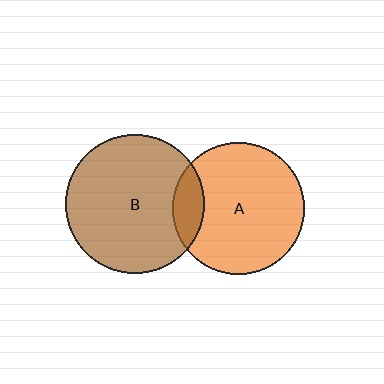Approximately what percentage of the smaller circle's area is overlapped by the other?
Approximately 15%.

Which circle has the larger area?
Circle B (brown).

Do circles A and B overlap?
Yes.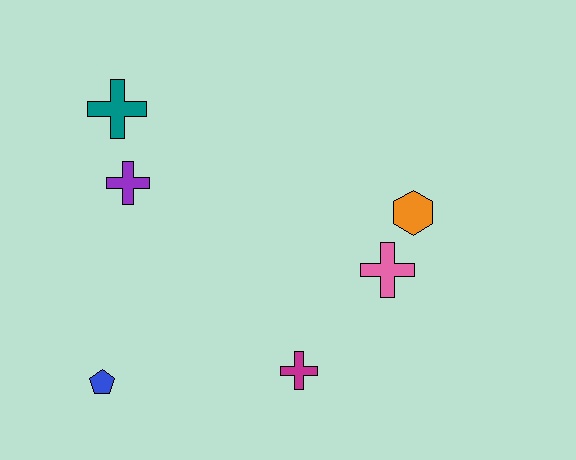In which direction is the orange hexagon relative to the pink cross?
The orange hexagon is above the pink cross.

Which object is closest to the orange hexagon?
The pink cross is closest to the orange hexagon.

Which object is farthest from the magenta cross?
The teal cross is farthest from the magenta cross.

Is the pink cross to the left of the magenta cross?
No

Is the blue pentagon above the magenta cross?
No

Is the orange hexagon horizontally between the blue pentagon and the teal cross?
No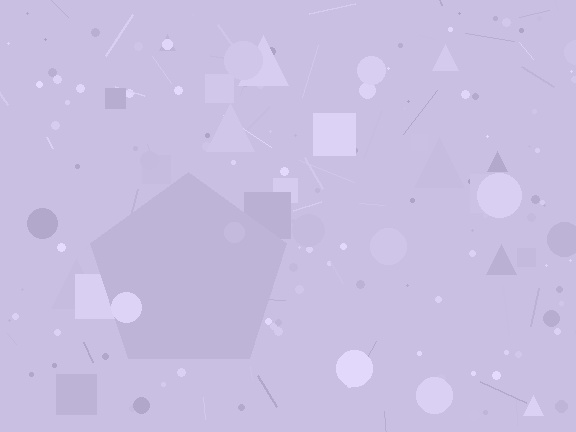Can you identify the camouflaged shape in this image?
The camouflaged shape is a pentagon.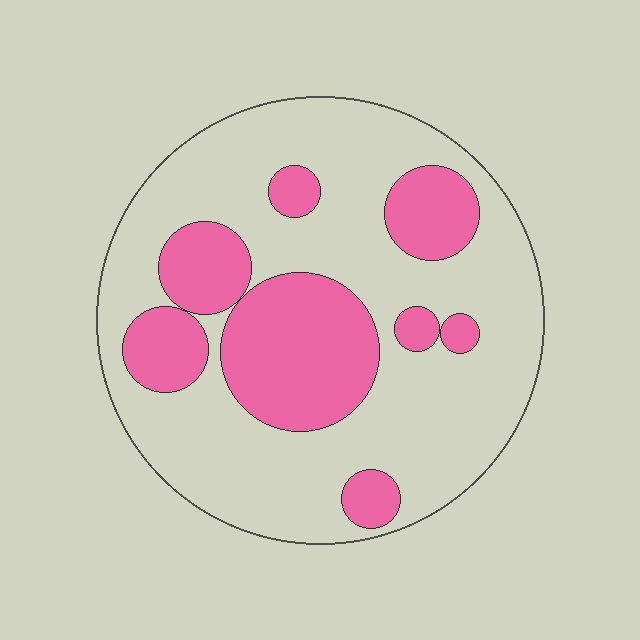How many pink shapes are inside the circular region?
8.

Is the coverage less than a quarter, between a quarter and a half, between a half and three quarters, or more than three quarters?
Between a quarter and a half.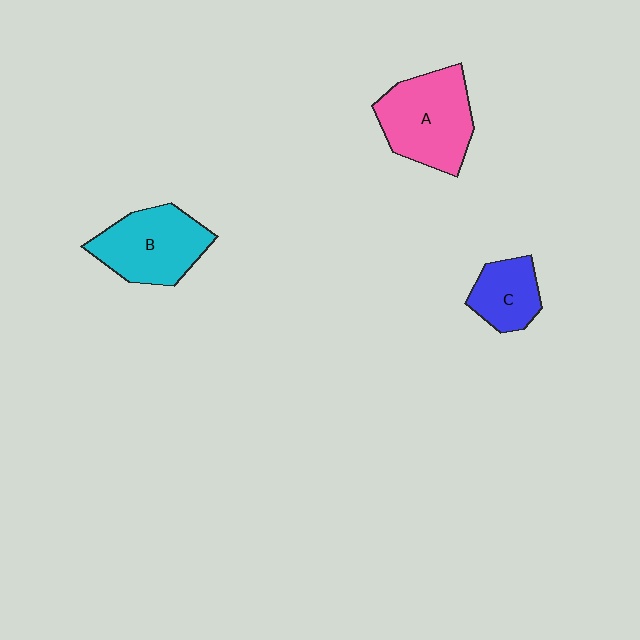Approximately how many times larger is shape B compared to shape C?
Approximately 1.7 times.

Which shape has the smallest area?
Shape C (blue).